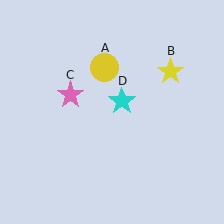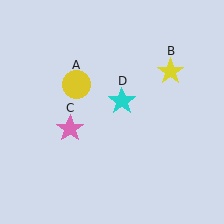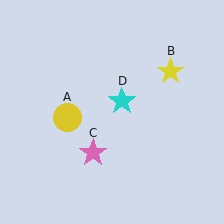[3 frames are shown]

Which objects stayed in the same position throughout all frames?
Yellow star (object B) and cyan star (object D) remained stationary.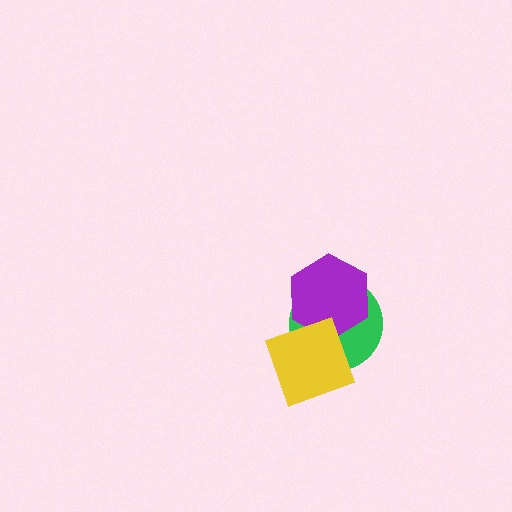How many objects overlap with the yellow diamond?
2 objects overlap with the yellow diamond.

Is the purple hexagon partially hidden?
Yes, it is partially covered by another shape.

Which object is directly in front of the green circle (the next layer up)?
The purple hexagon is directly in front of the green circle.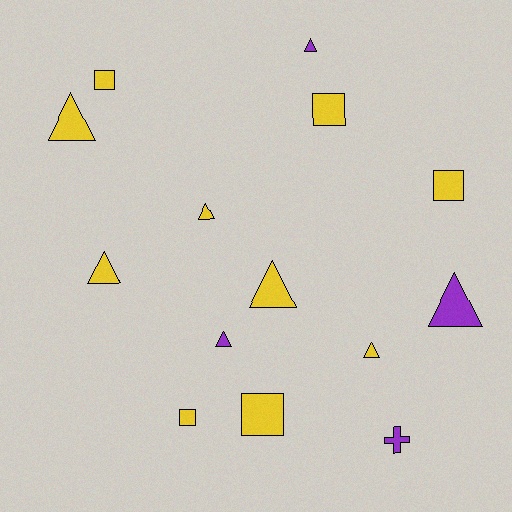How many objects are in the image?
There are 14 objects.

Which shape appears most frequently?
Triangle, with 8 objects.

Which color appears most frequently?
Yellow, with 10 objects.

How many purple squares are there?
There are no purple squares.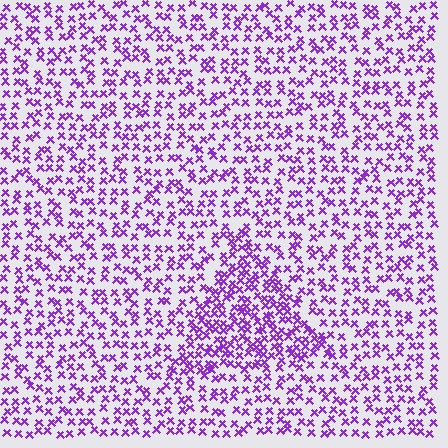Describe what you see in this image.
The image contains small purple elements arranged at two different densities. A triangle-shaped region is visible where the elements are more densely packed than the surrounding area.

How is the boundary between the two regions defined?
The boundary is defined by a change in element density (approximately 1.8x ratio). All elements are the same color, size, and shape.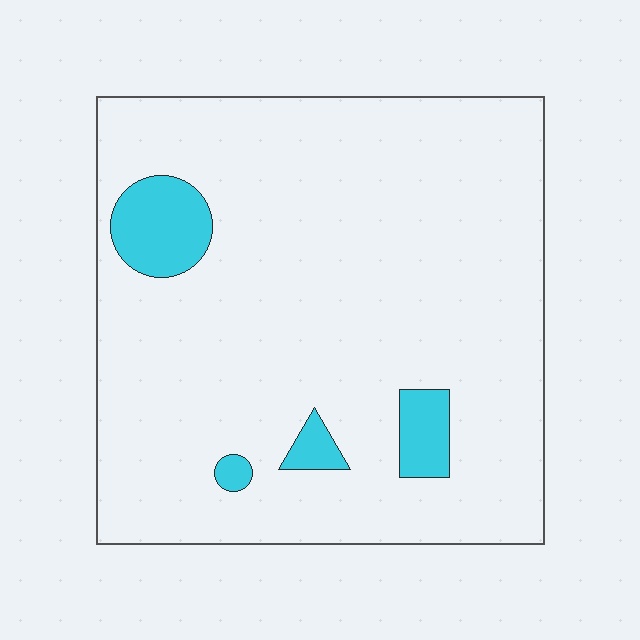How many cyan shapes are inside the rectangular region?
4.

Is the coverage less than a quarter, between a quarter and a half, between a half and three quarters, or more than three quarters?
Less than a quarter.